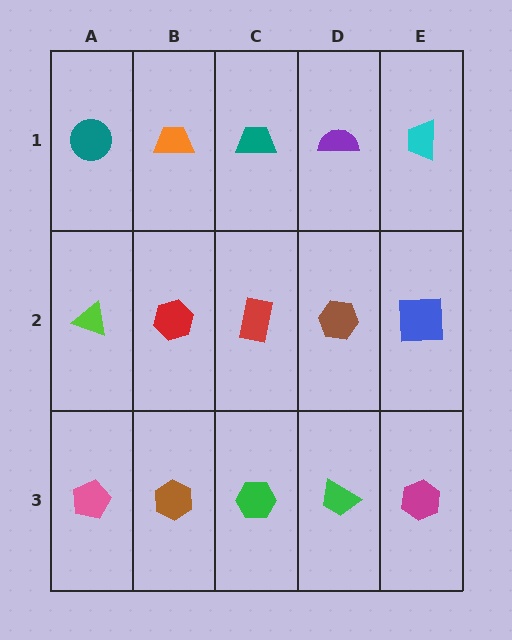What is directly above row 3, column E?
A blue square.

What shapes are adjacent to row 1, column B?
A red hexagon (row 2, column B), a teal circle (row 1, column A), a teal trapezoid (row 1, column C).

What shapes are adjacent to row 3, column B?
A red hexagon (row 2, column B), a pink pentagon (row 3, column A), a green hexagon (row 3, column C).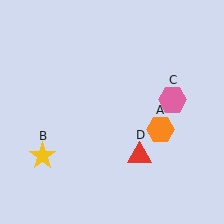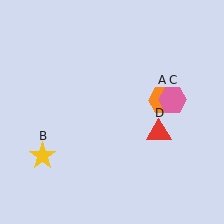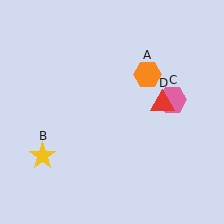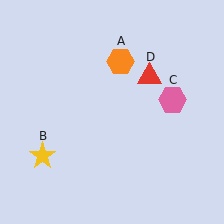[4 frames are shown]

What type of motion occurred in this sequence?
The orange hexagon (object A), red triangle (object D) rotated counterclockwise around the center of the scene.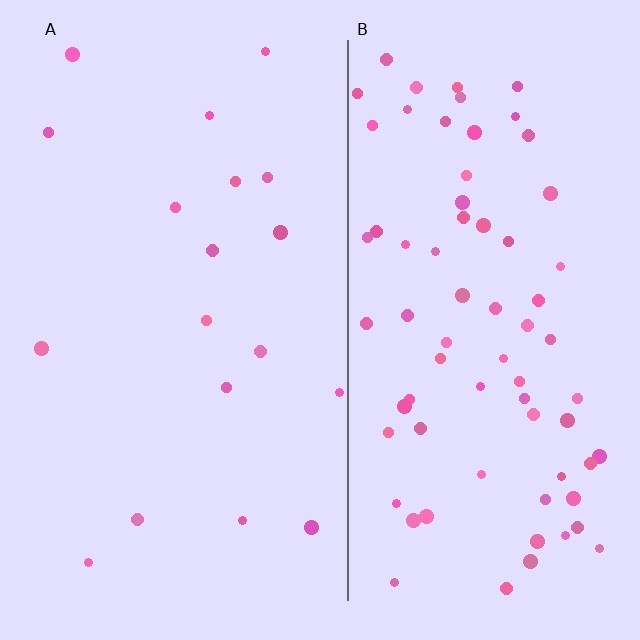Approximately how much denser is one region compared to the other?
Approximately 4.0× — region B over region A.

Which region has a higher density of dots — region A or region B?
B (the right).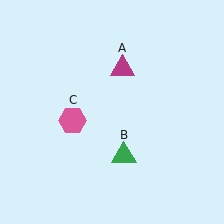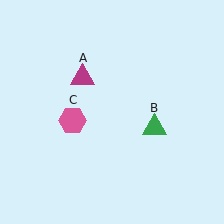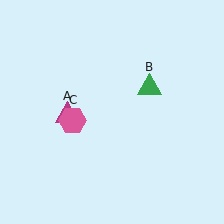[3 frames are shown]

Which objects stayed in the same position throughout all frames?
Pink hexagon (object C) remained stationary.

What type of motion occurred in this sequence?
The magenta triangle (object A), green triangle (object B) rotated counterclockwise around the center of the scene.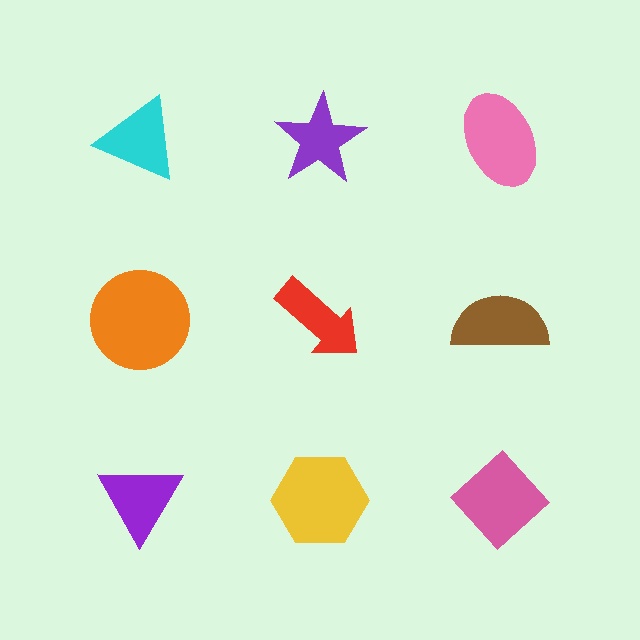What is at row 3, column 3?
A pink diamond.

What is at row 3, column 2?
A yellow hexagon.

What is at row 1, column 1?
A cyan triangle.